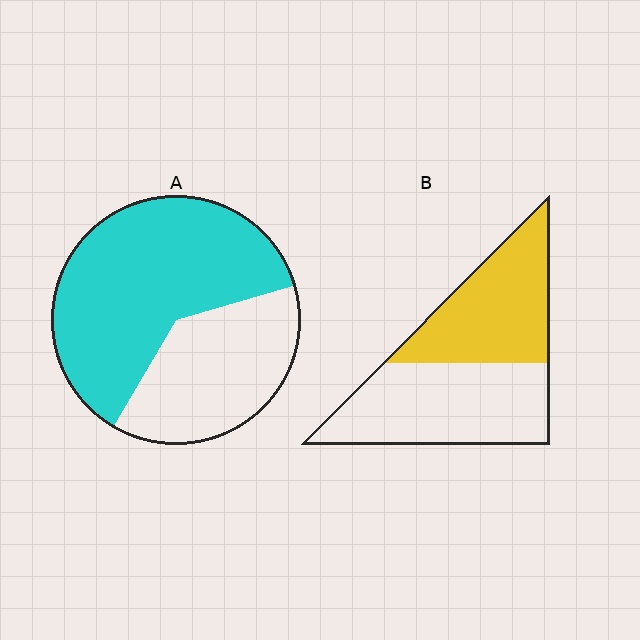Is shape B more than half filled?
No.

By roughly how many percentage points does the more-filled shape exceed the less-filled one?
By roughly 15 percentage points (A over B).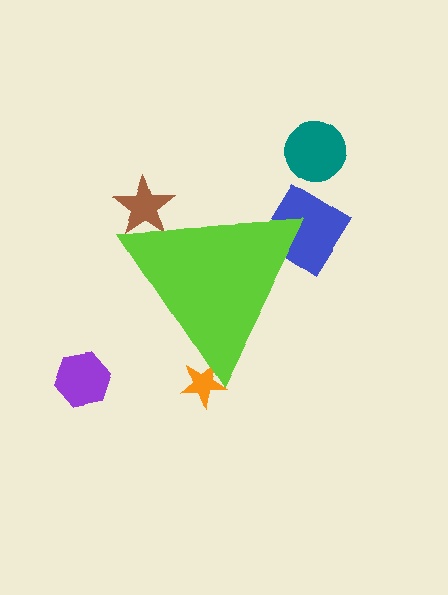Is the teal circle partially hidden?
No, the teal circle is fully visible.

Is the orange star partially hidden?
Yes, the orange star is partially hidden behind the lime triangle.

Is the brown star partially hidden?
Yes, the brown star is partially hidden behind the lime triangle.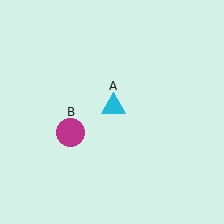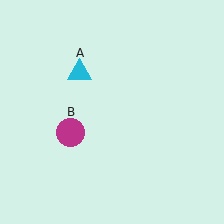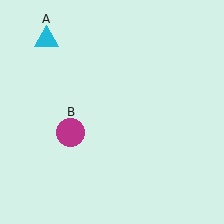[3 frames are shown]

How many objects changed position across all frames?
1 object changed position: cyan triangle (object A).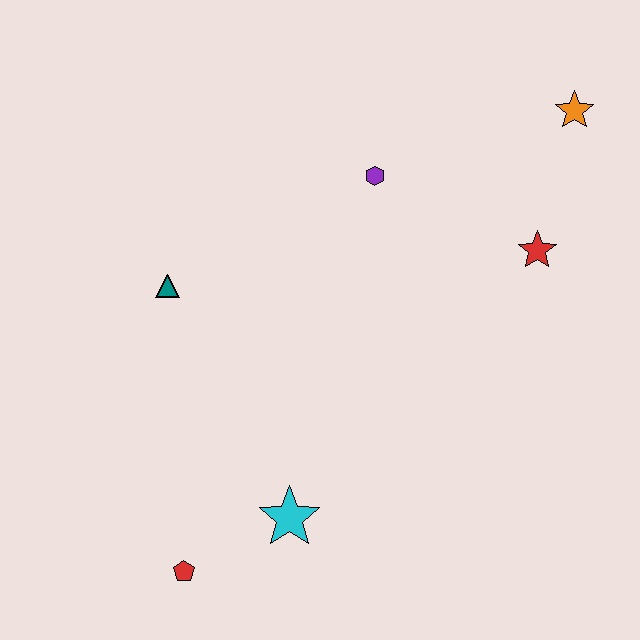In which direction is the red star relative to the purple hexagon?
The red star is to the right of the purple hexagon.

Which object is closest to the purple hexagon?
The red star is closest to the purple hexagon.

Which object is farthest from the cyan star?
The orange star is farthest from the cyan star.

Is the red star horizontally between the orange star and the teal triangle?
Yes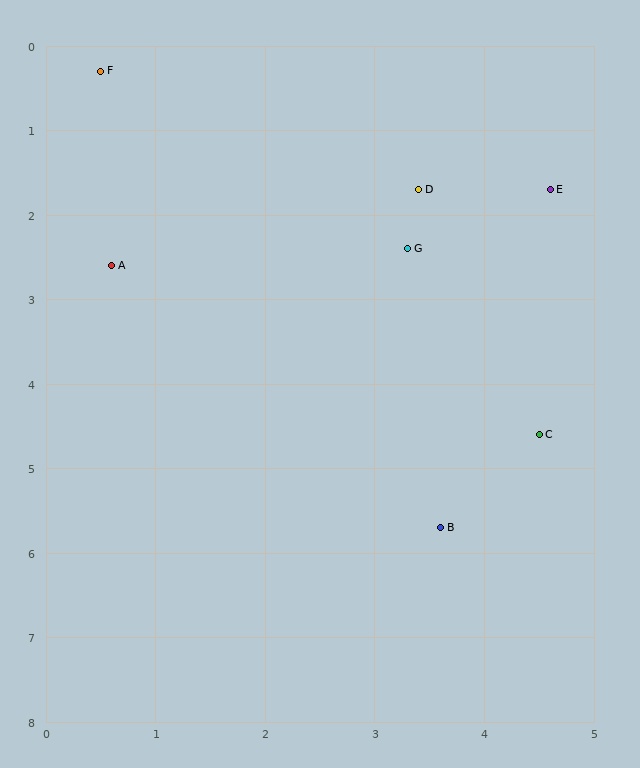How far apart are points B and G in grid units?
Points B and G are about 3.3 grid units apart.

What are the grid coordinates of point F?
Point F is at approximately (0.5, 0.3).